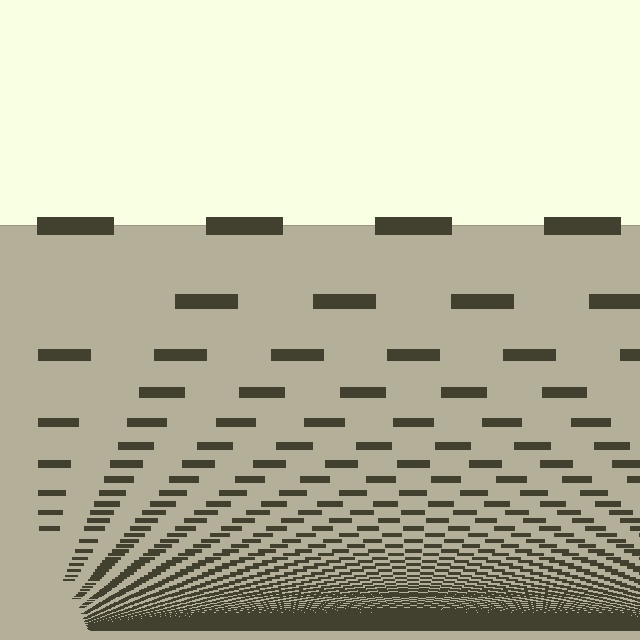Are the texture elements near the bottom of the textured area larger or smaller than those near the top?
Smaller. The gradient is inverted — elements near the bottom are smaller and denser.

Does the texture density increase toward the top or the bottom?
Density increases toward the bottom.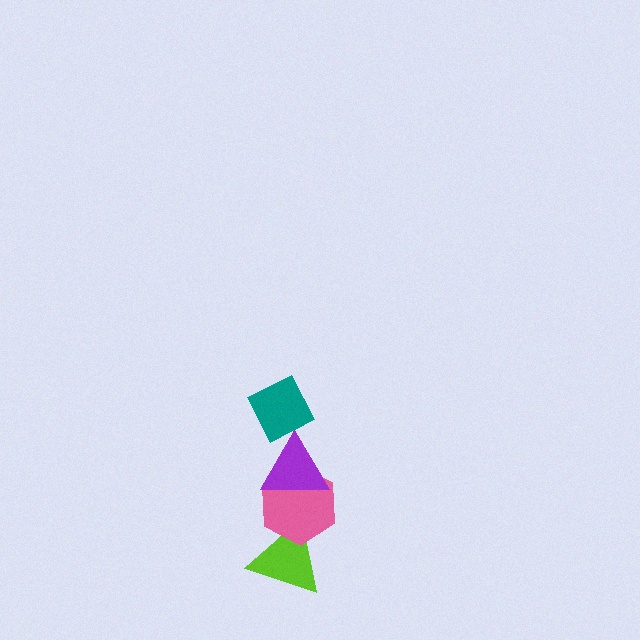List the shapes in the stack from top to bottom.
From top to bottom: the teal diamond, the purple triangle, the pink hexagon, the lime triangle.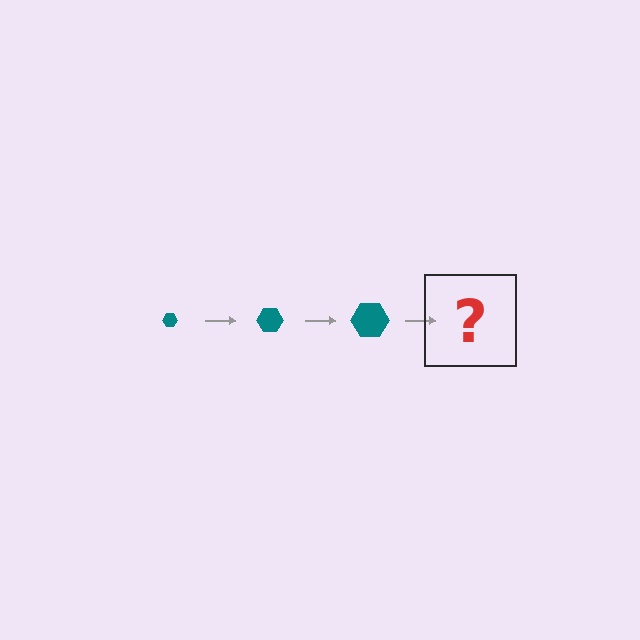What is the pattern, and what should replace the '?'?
The pattern is that the hexagon gets progressively larger each step. The '?' should be a teal hexagon, larger than the previous one.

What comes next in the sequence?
The next element should be a teal hexagon, larger than the previous one.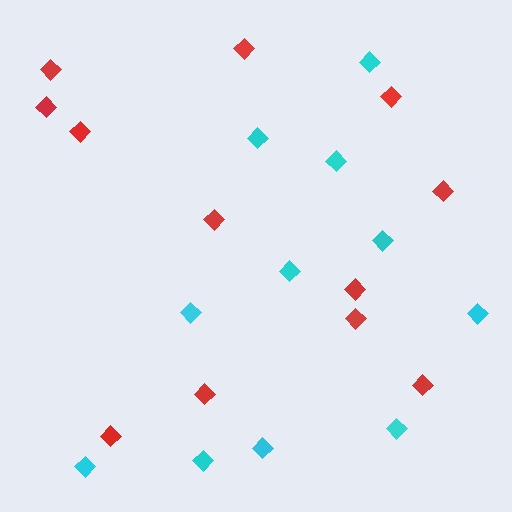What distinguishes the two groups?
There are 2 groups: one group of red diamonds (12) and one group of cyan diamonds (11).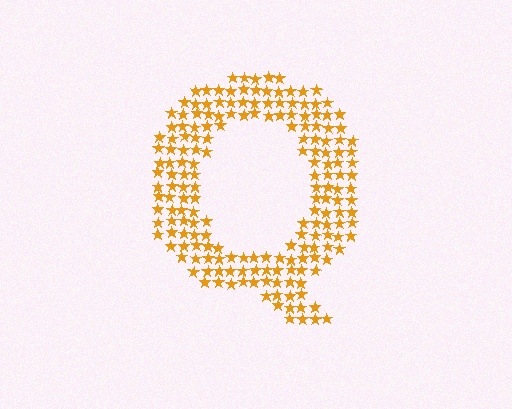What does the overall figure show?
The overall figure shows the letter Q.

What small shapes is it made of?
It is made of small stars.